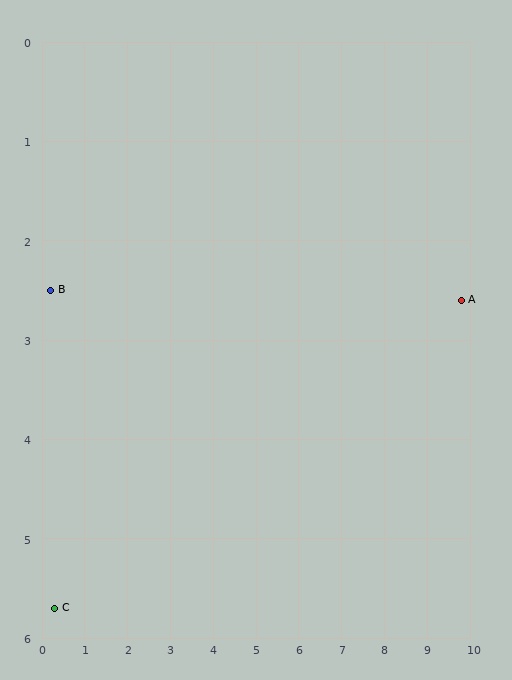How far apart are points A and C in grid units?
Points A and C are about 10.0 grid units apart.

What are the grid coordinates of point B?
Point B is at approximately (0.2, 2.5).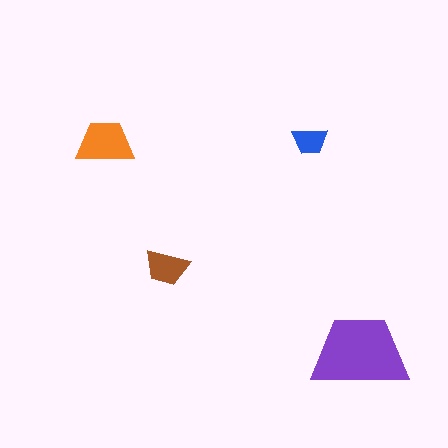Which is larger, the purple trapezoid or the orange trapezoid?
The purple one.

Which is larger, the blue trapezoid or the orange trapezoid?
The orange one.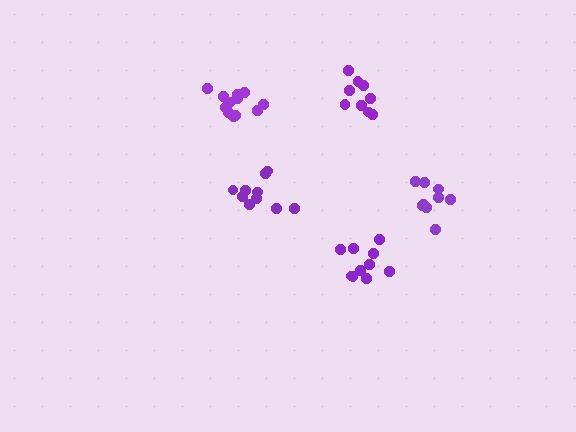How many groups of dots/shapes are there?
There are 5 groups.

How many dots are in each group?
Group 1: 10 dots, Group 2: 9 dots, Group 3: 9 dots, Group 4: 13 dots, Group 5: 10 dots (51 total).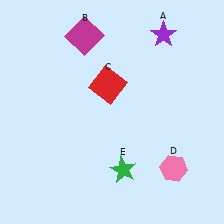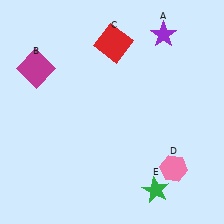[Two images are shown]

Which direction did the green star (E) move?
The green star (E) moved right.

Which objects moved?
The objects that moved are: the magenta square (B), the red square (C), the green star (E).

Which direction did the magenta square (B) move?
The magenta square (B) moved left.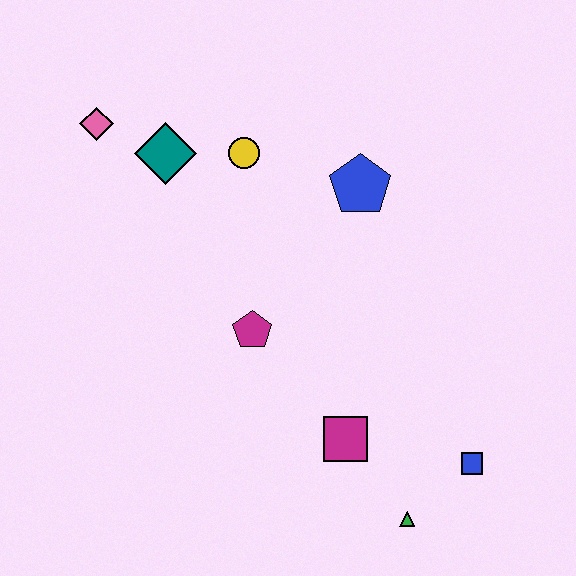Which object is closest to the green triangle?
The blue square is closest to the green triangle.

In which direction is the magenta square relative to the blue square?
The magenta square is to the left of the blue square.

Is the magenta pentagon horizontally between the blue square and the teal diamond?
Yes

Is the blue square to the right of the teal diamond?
Yes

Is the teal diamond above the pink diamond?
No